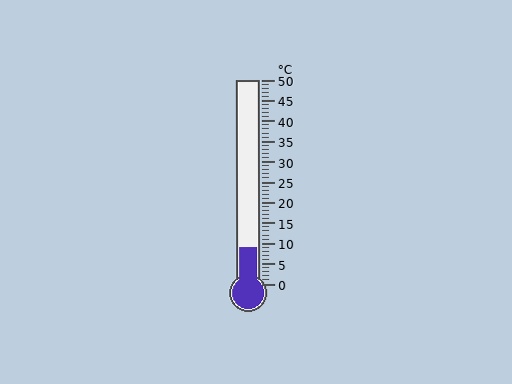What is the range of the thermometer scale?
The thermometer scale ranges from 0°C to 50°C.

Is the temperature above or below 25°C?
The temperature is below 25°C.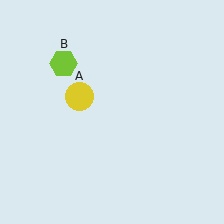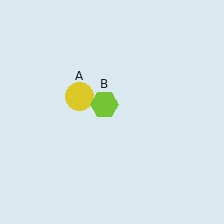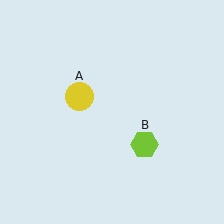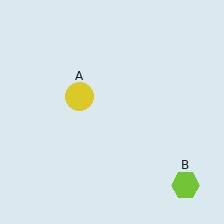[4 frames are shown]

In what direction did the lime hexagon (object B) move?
The lime hexagon (object B) moved down and to the right.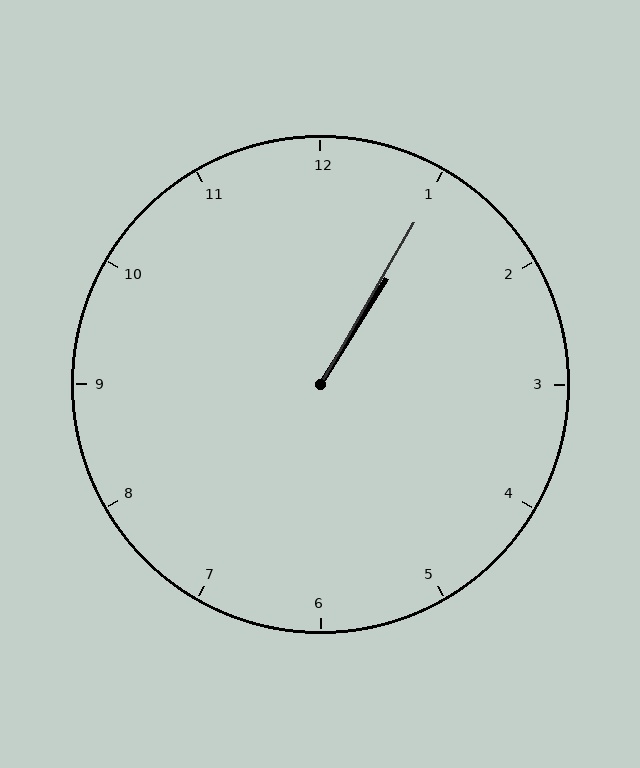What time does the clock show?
1:05.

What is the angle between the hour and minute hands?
Approximately 2 degrees.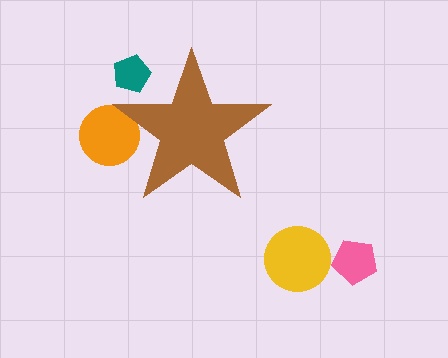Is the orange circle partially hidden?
Yes, the orange circle is partially hidden behind the brown star.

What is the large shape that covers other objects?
A brown star.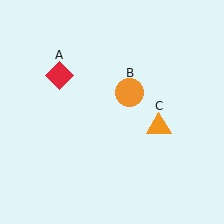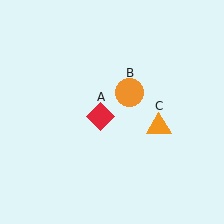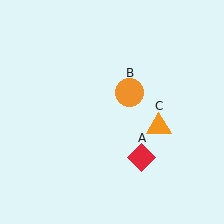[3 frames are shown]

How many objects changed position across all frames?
1 object changed position: red diamond (object A).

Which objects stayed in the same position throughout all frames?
Orange circle (object B) and orange triangle (object C) remained stationary.